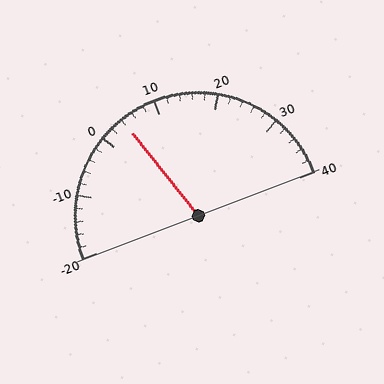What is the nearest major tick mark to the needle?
The nearest major tick mark is 0.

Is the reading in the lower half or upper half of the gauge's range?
The reading is in the lower half of the range (-20 to 40).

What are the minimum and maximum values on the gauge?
The gauge ranges from -20 to 40.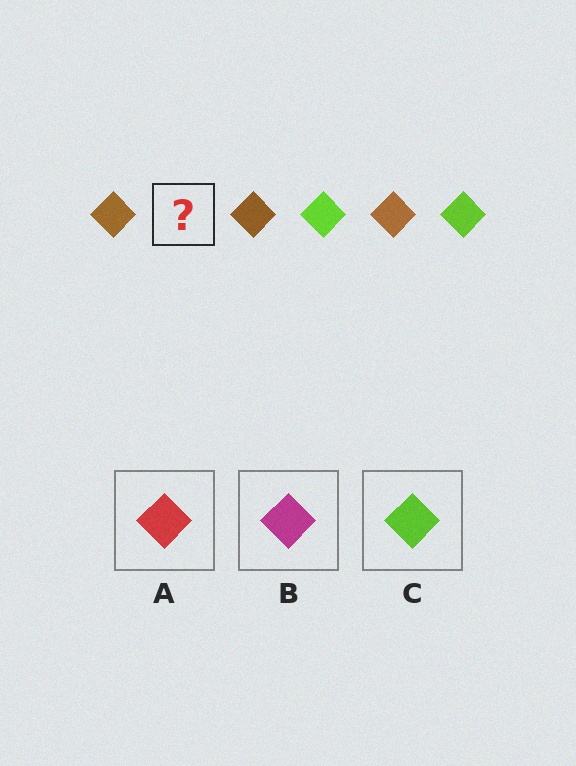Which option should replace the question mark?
Option C.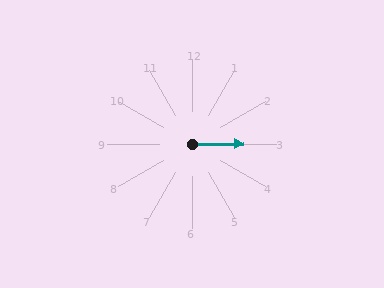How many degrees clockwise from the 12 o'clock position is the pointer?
Approximately 89 degrees.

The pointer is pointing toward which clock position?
Roughly 3 o'clock.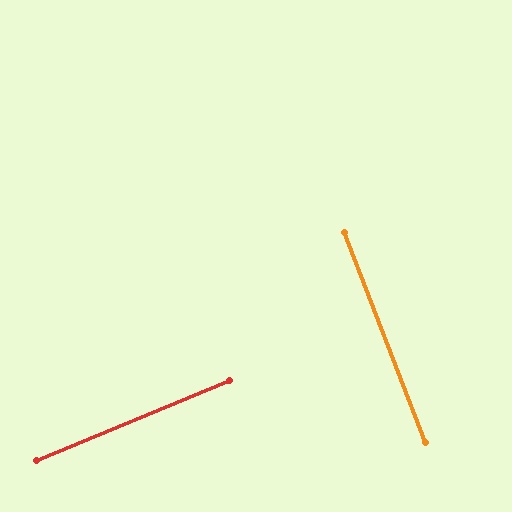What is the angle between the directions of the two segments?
Approximately 89 degrees.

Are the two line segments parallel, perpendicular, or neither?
Perpendicular — they meet at approximately 89°.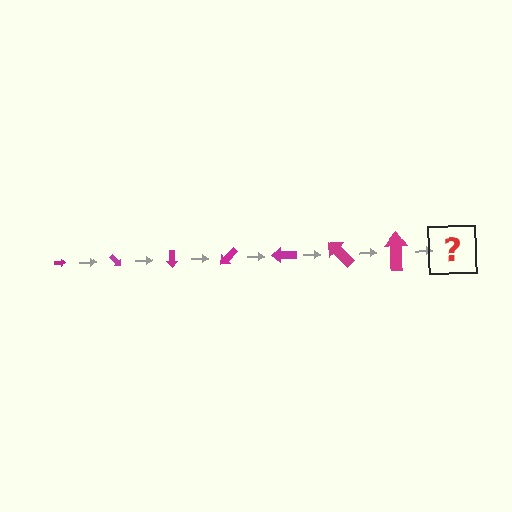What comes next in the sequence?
The next element should be an arrow, larger than the previous one and rotated 315 degrees from the start.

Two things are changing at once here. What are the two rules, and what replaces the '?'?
The two rules are that the arrow grows larger each step and it rotates 45 degrees each step. The '?' should be an arrow, larger than the previous one and rotated 315 degrees from the start.